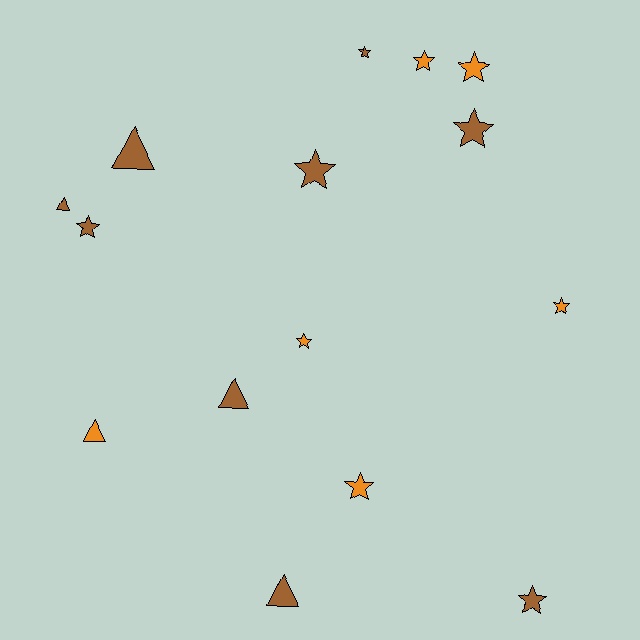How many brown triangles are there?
There are 4 brown triangles.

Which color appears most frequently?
Brown, with 9 objects.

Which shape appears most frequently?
Star, with 10 objects.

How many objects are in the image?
There are 15 objects.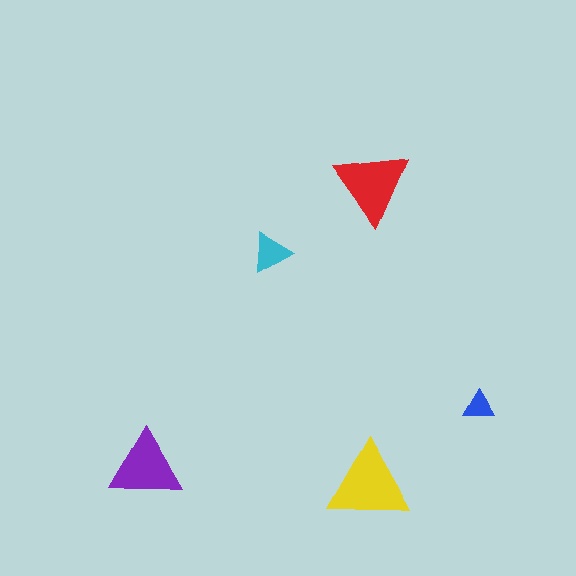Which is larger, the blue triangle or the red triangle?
The red one.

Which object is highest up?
The red triangle is topmost.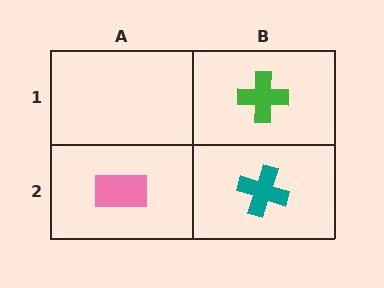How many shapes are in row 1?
1 shape.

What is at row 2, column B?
A teal cross.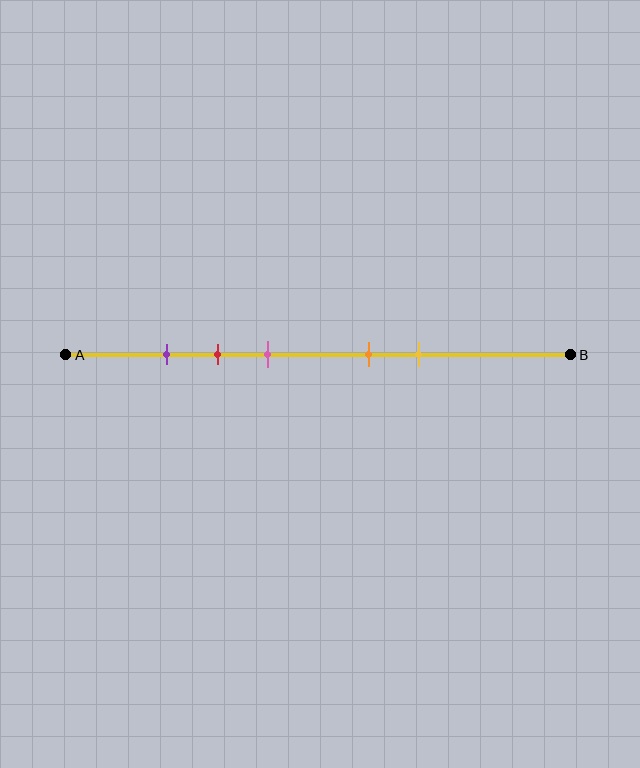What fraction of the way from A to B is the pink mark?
The pink mark is approximately 40% (0.4) of the way from A to B.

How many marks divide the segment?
There are 5 marks dividing the segment.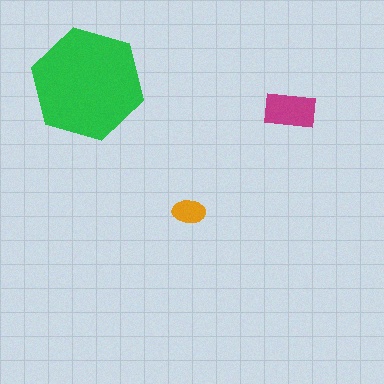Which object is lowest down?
The orange ellipse is bottommost.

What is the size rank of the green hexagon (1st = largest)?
1st.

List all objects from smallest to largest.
The orange ellipse, the magenta rectangle, the green hexagon.